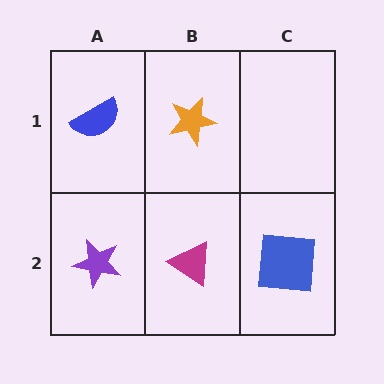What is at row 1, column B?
An orange star.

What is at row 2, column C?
A blue square.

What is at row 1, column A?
A blue semicircle.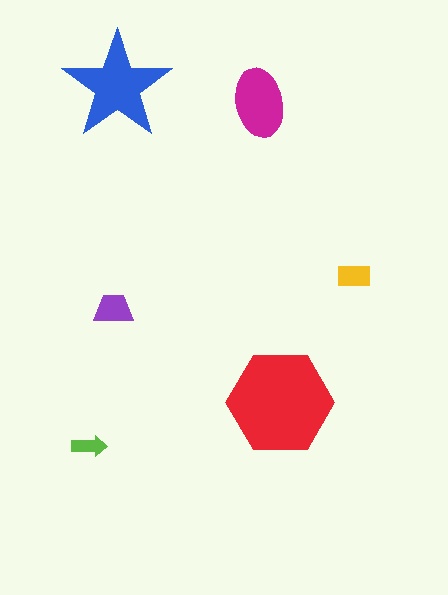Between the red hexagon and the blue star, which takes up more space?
The red hexagon.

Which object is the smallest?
The lime arrow.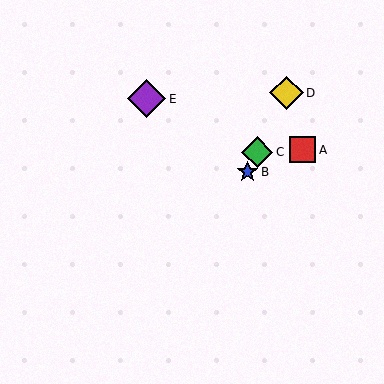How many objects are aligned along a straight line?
3 objects (B, C, D) are aligned along a straight line.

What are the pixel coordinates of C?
Object C is at (257, 152).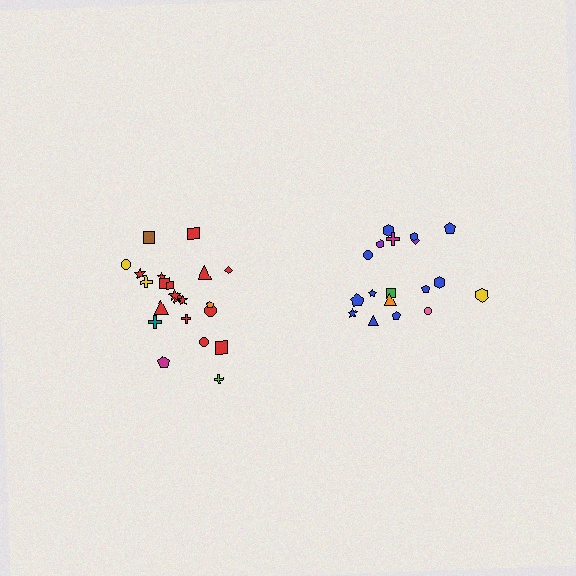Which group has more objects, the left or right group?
The left group.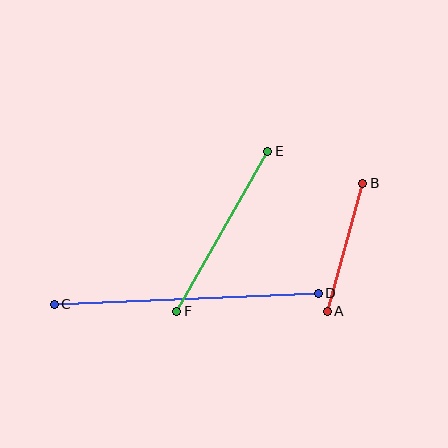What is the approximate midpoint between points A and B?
The midpoint is at approximately (345, 247) pixels.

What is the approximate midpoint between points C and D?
The midpoint is at approximately (186, 299) pixels.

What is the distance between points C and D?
The distance is approximately 264 pixels.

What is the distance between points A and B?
The distance is approximately 133 pixels.